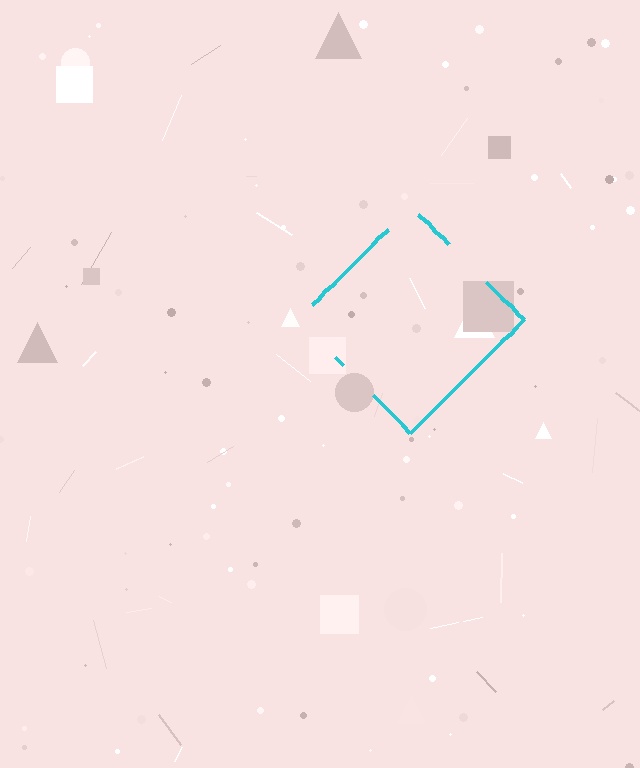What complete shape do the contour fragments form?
The contour fragments form a diamond.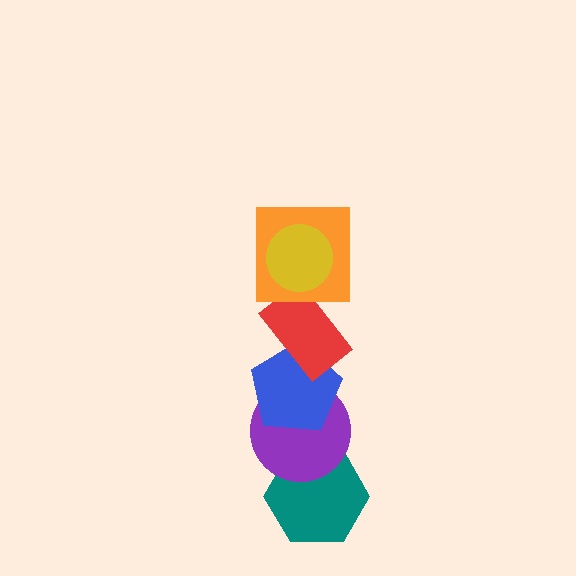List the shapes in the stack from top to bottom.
From top to bottom: the yellow circle, the orange square, the red rectangle, the blue pentagon, the purple circle, the teal hexagon.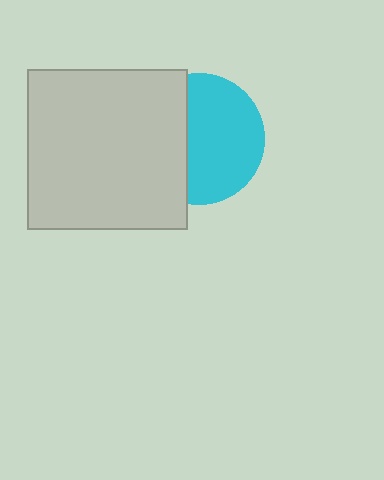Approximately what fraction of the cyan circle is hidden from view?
Roughly 39% of the cyan circle is hidden behind the light gray square.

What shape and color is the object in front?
The object in front is a light gray square.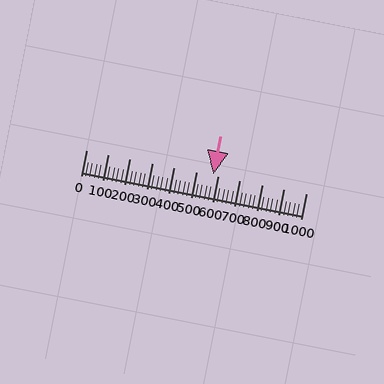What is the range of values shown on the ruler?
The ruler shows values from 0 to 1000.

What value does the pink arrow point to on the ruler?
The pink arrow points to approximately 580.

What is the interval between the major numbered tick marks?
The major tick marks are spaced 100 units apart.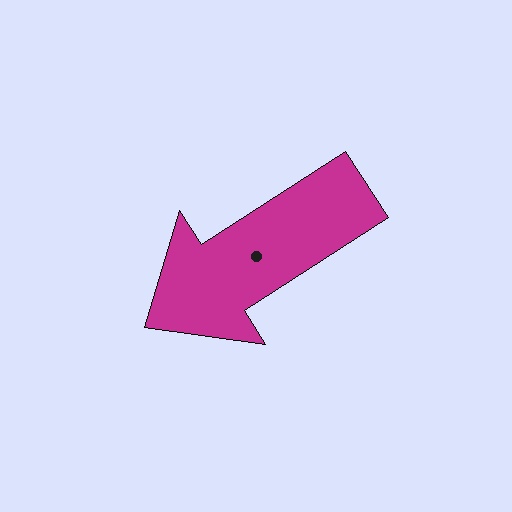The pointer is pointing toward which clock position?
Roughly 8 o'clock.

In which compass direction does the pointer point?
Southwest.